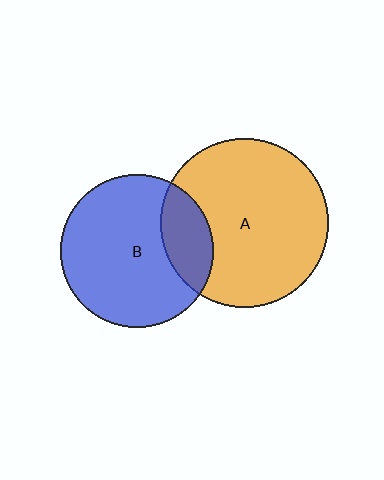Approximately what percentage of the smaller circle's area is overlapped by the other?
Approximately 20%.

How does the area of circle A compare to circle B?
Approximately 1.2 times.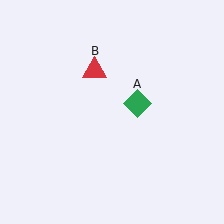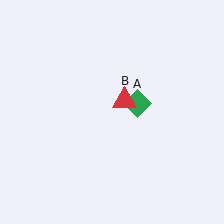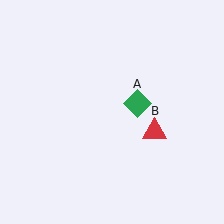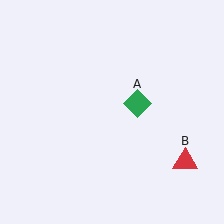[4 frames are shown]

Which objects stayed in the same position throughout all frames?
Green diamond (object A) remained stationary.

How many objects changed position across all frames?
1 object changed position: red triangle (object B).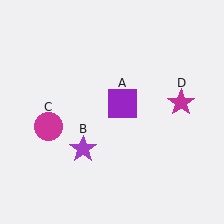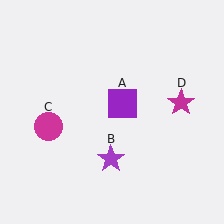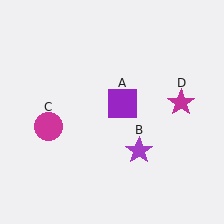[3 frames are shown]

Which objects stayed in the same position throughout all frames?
Purple square (object A) and magenta circle (object C) and magenta star (object D) remained stationary.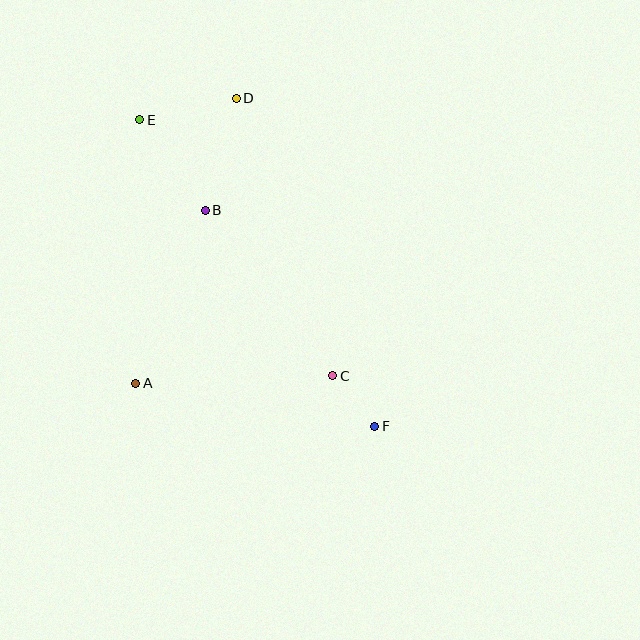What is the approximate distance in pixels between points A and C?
The distance between A and C is approximately 197 pixels.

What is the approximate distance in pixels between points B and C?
The distance between B and C is approximately 209 pixels.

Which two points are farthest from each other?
Points E and F are farthest from each other.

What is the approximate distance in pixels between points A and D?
The distance between A and D is approximately 302 pixels.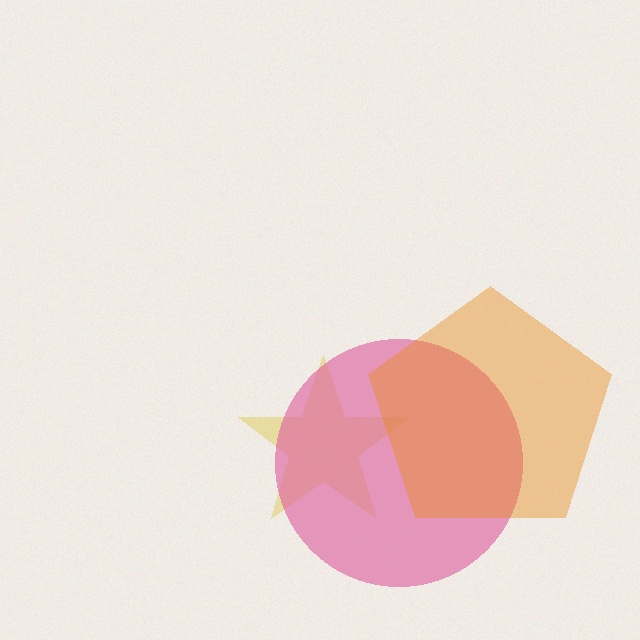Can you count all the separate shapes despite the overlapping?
Yes, there are 3 separate shapes.